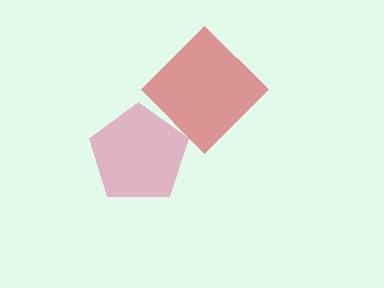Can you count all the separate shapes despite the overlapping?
Yes, there are 2 separate shapes.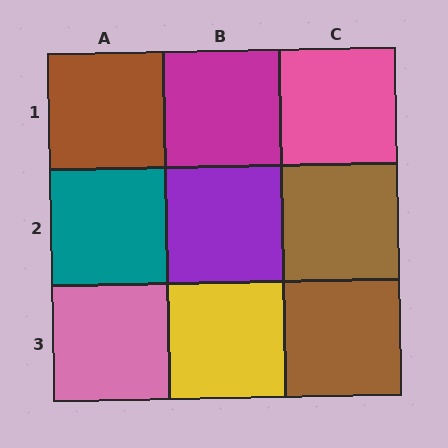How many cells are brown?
3 cells are brown.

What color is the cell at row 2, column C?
Brown.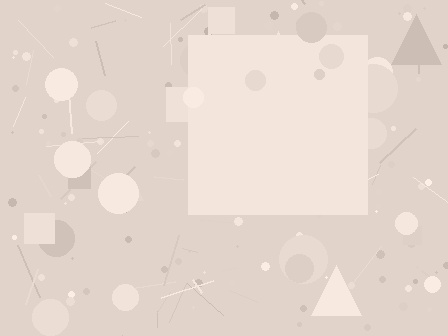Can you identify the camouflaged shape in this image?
The camouflaged shape is a square.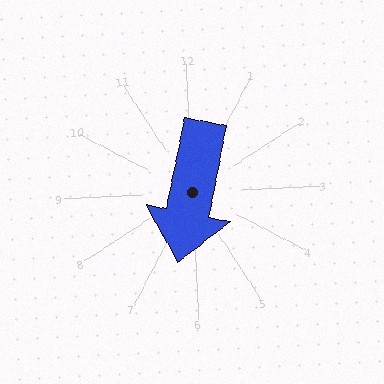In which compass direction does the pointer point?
South.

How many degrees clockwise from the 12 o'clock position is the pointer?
Approximately 194 degrees.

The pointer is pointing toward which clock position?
Roughly 6 o'clock.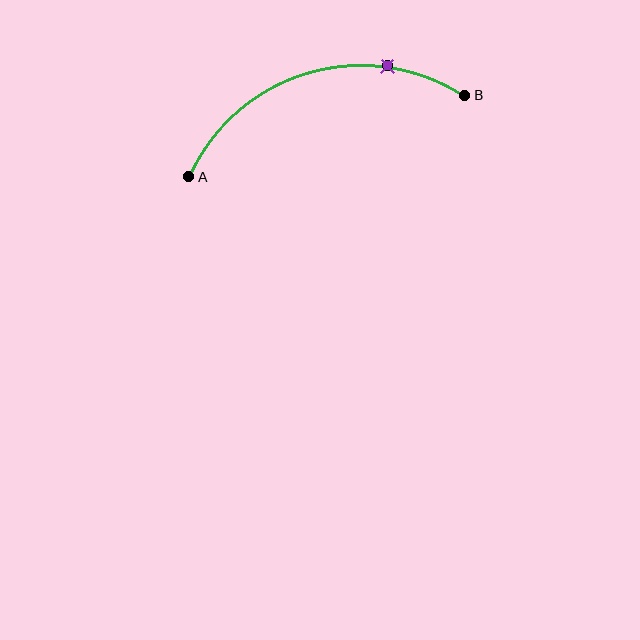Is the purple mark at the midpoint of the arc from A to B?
No. The purple mark lies on the arc but is closer to endpoint B. The arc midpoint would be at the point on the curve equidistant along the arc from both A and B.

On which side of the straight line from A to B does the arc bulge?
The arc bulges above the straight line connecting A and B.